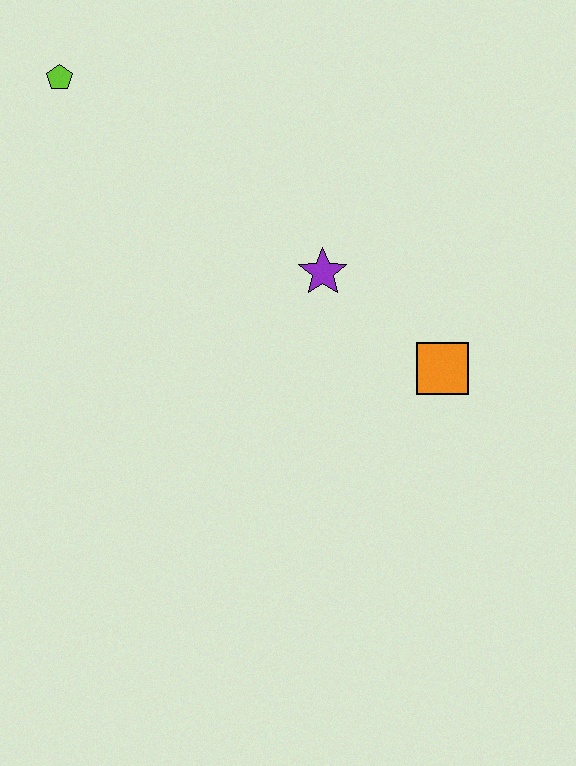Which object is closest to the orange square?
The purple star is closest to the orange square.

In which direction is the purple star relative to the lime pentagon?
The purple star is to the right of the lime pentagon.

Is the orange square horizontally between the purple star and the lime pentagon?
No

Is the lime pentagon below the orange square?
No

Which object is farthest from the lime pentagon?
The orange square is farthest from the lime pentagon.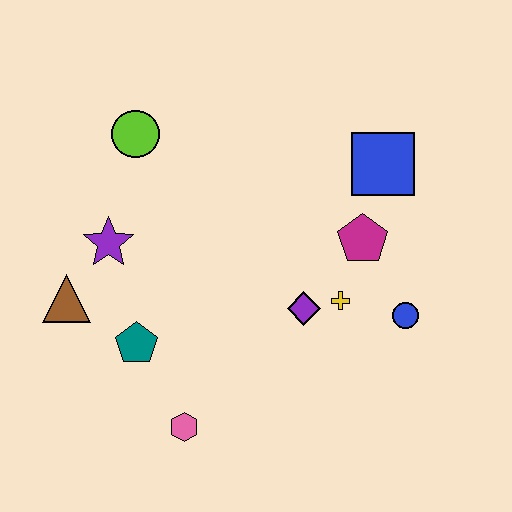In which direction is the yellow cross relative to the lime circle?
The yellow cross is to the right of the lime circle.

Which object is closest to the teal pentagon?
The brown triangle is closest to the teal pentagon.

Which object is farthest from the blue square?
The brown triangle is farthest from the blue square.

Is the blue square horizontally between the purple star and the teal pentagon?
No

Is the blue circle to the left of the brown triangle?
No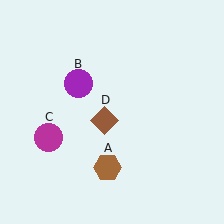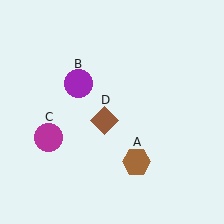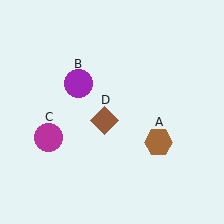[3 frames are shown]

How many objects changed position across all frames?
1 object changed position: brown hexagon (object A).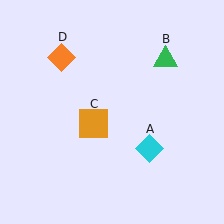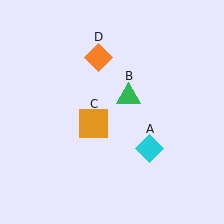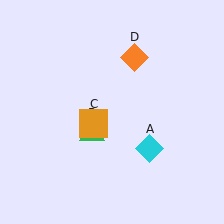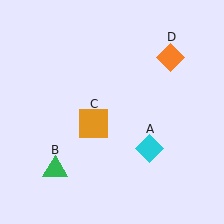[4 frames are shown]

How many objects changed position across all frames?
2 objects changed position: green triangle (object B), orange diamond (object D).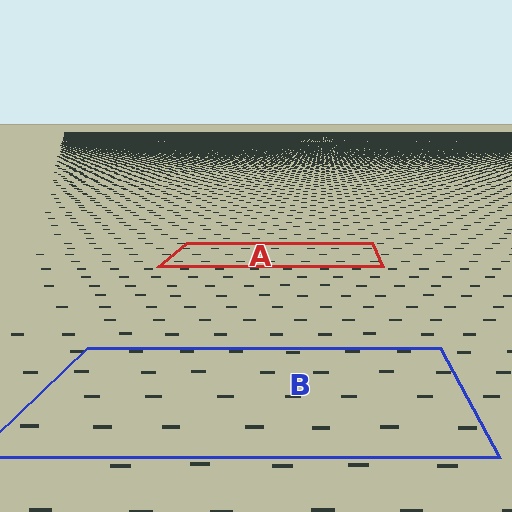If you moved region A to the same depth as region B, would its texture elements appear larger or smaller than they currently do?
They would appear larger. At a closer depth, the same texture elements are projected at a bigger on-screen size.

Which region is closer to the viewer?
Region B is closer. The texture elements there are larger and more spread out.